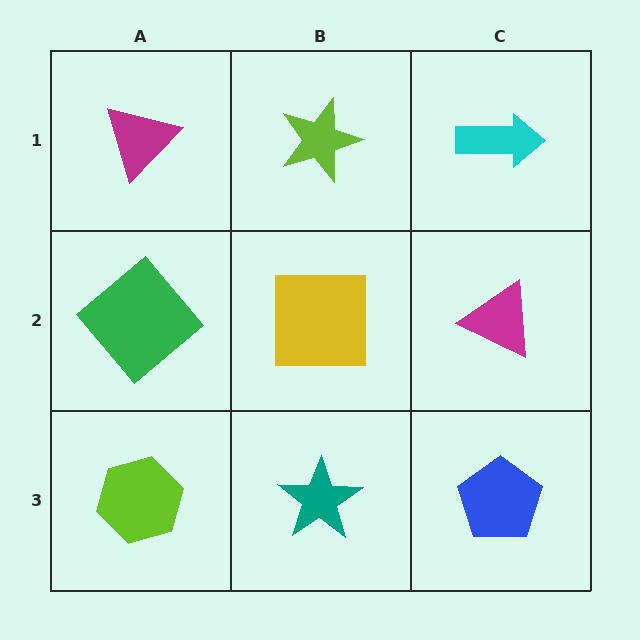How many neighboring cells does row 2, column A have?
3.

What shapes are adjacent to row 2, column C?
A cyan arrow (row 1, column C), a blue pentagon (row 3, column C), a yellow square (row 2, column B).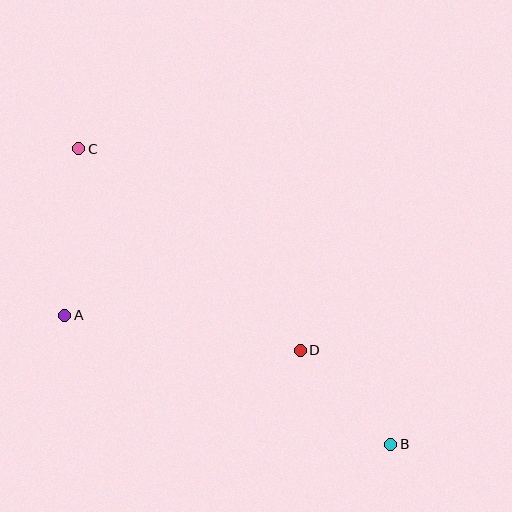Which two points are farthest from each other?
Points B and C are farthest from each other.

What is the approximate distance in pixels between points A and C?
The distance between A and C is approximately 167 pixels.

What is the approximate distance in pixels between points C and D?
The distance between C and D is approximately 300 pixels.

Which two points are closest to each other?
Points B and D are closest to each other.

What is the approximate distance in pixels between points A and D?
The distance between A and D is approximately 238 pixels.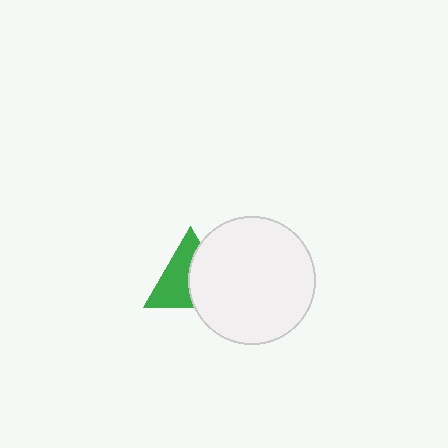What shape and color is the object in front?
The object in front is a white circle.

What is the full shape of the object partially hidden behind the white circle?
The partially hidden object is a green triangle.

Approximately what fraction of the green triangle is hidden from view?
Roughly 47% of the green triangle is hidden behind the white circle.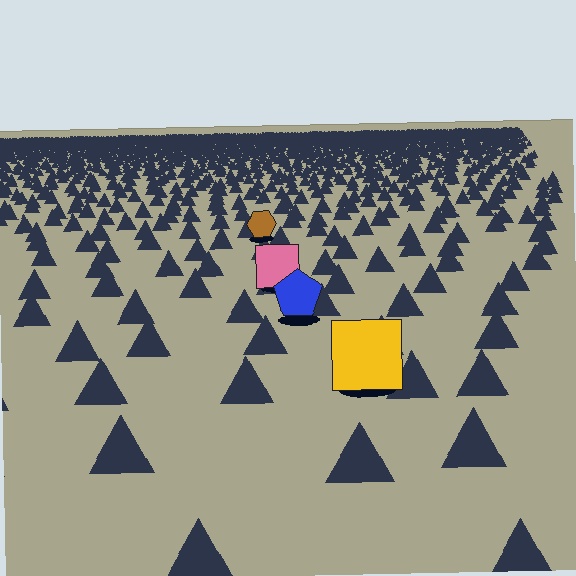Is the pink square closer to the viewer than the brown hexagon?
Yes. The pink square is closer — you can tell from the texture gradient: the ground texture is coarser near it.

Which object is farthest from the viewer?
The brown hexagon is farthest from the viewer. It appears smaller and the ground texture around it is denser.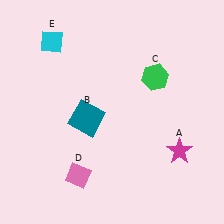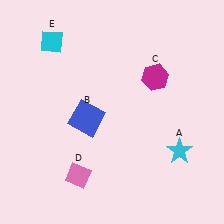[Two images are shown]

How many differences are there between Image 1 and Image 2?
There are 3 differences between the two images.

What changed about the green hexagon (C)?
In Image 1, C is green. In Image 2, it changed to magenta.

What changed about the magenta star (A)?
In Image 1, A is magenta. In Image 2, it changed to cyan.